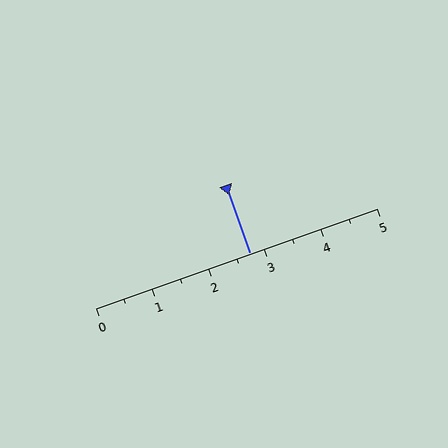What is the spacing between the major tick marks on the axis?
The major ticks are spaced 1 apart.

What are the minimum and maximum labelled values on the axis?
The axis runs from 0 to 5.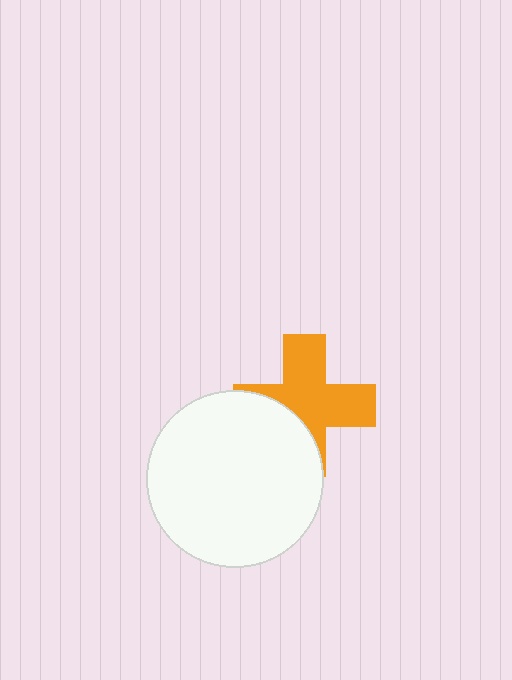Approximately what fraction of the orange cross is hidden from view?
Roughly 35% of the orange cross is hidden behind the white circle.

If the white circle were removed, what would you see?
You would see the complete orange cross.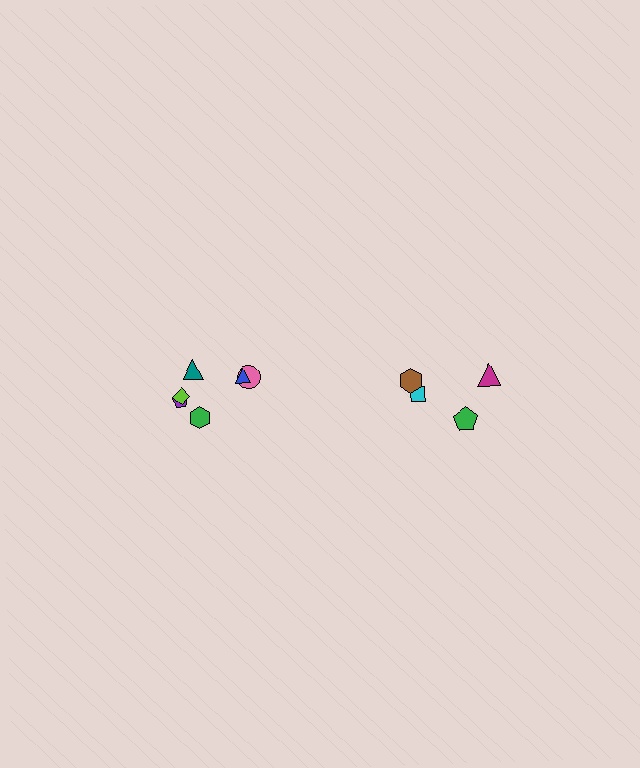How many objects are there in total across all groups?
There are 10 objects.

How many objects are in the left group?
There are 6 objects.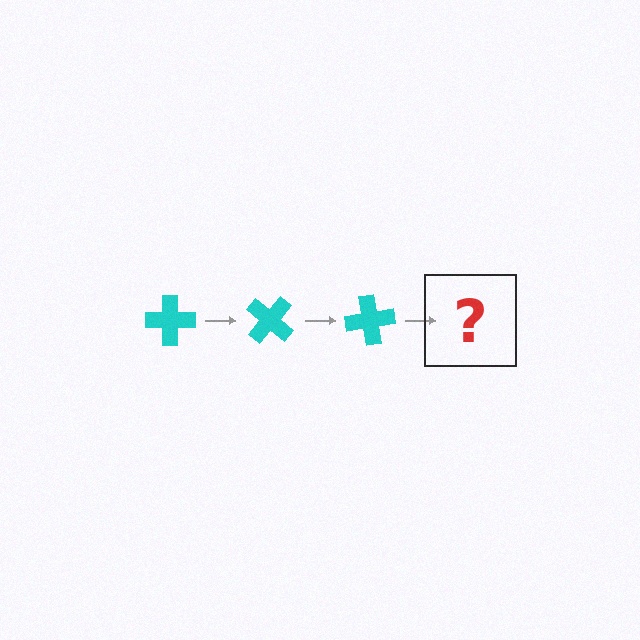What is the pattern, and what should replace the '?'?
The pattern is that the cross rotates 40 degrees each step. The '?' should be a cyan cross rotated 120 degrees.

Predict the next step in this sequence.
The next step is a cyan cross rotated 120 degrees.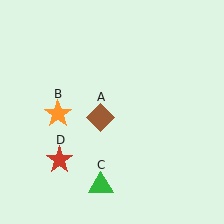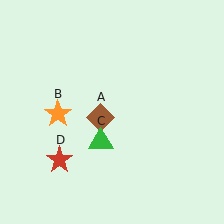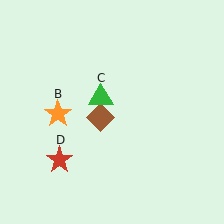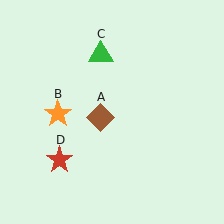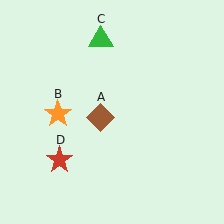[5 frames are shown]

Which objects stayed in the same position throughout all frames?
Brown diamond (object A) and orange star (object B) and red star (object D) remained stationary.